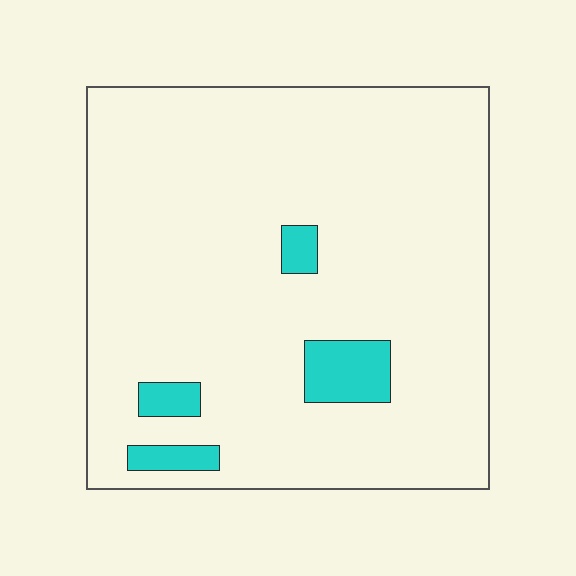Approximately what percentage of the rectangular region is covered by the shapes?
Approximately 5%.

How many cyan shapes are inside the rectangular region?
4.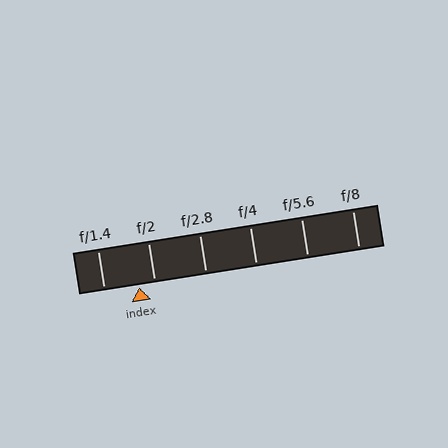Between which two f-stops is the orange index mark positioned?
The index mark is between f/1.4 and f/2.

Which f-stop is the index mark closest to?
The index mark is closest to f/2.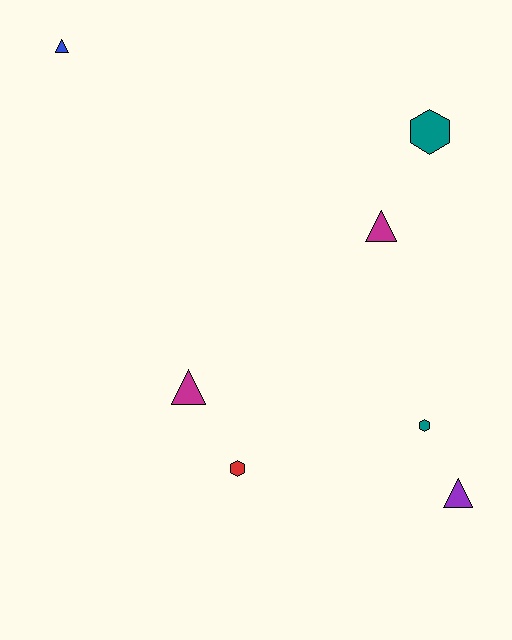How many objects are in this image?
There are 7 objects.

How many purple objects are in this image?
There is 1 purple object.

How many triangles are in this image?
There are 4 triangles.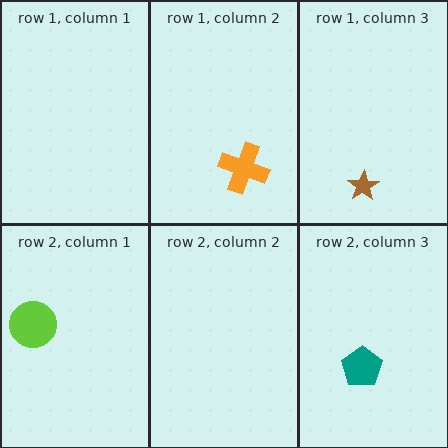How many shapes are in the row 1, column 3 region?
1.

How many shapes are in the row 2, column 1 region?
1.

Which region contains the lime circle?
The row 2, column 1 region.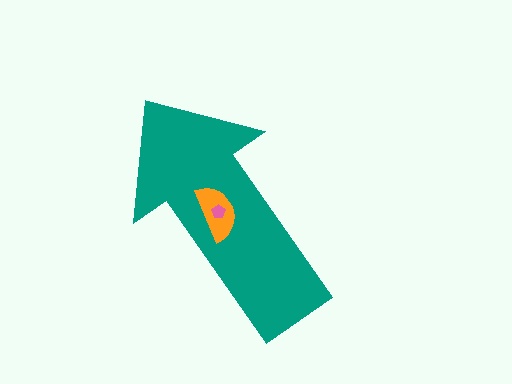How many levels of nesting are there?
3.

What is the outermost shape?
The teal arrow.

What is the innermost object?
The pink pentagon.